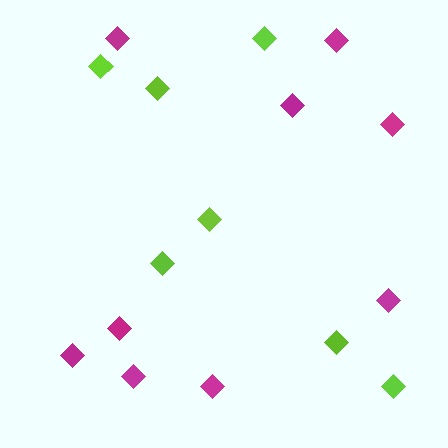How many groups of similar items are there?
There are 2 groups: one group of lime diamonds (7) and one group of magenta diamonds (9).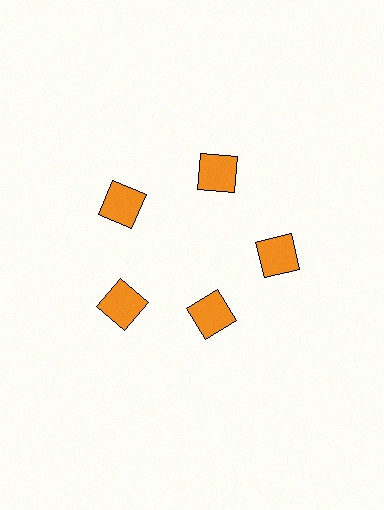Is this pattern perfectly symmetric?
No. The 5 orange squares are arranged in a ring, but one element near the 5 o'clock position is pulled inward toward the center, breaking the 5-fold rotational symmetry.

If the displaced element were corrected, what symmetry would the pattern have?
It would have 5-fold rotational symmetry — the pattern would map onto itself every 72 degrees.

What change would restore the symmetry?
The symmetry would be restored by moving it outward, back onto the ring so that all 5 squares sit at equal angles and equal distance from the center.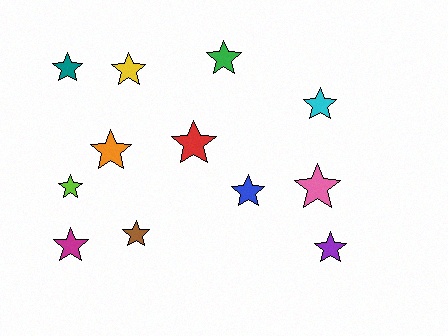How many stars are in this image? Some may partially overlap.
There are 12 stars.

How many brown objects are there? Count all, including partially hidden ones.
There is 1 brown object.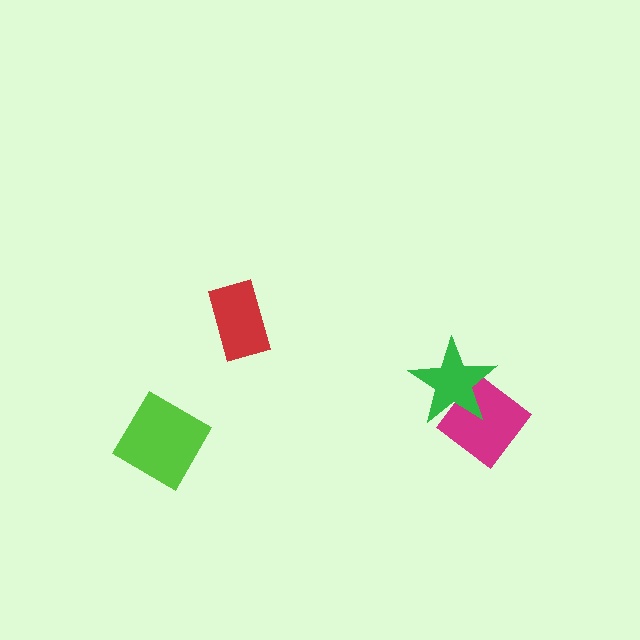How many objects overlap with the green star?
1 object overlaps with the green star.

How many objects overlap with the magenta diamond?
1 object overlaps with the magenta diamond.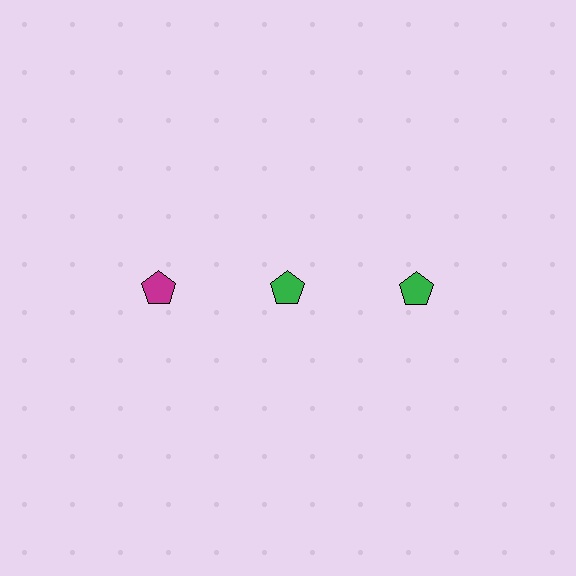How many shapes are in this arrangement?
There are 3 shapes arranged in a grid pattern.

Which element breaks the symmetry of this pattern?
The magenta pentagon in the top row, leftmost column breaks the symmetry. All other shapes are green pentagons.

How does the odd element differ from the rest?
It has a different color: magenta instead of green.